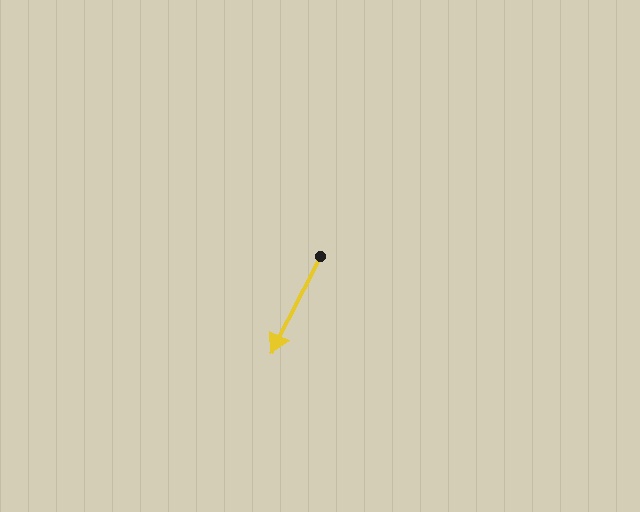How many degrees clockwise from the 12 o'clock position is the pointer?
Approximately 207 degrees.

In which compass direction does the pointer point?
Southwest.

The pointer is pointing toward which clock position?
Roughly 7 o'clock.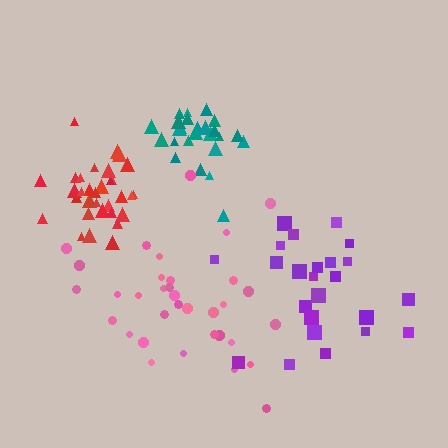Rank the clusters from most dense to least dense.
teal, red, pink, purple.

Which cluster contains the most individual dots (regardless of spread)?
Pink (34).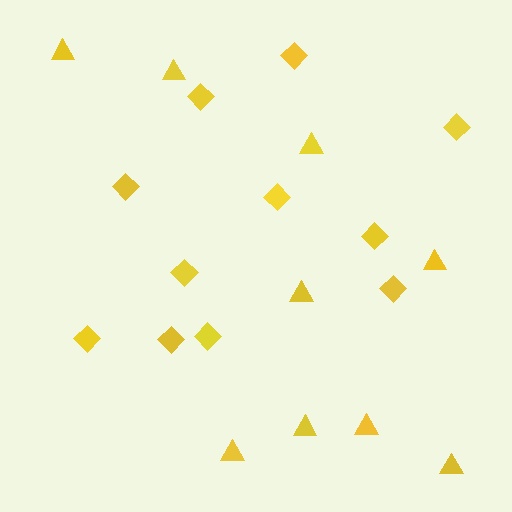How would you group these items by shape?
There are 2 groups: one group of diamonds (11) and one group of triangles (9).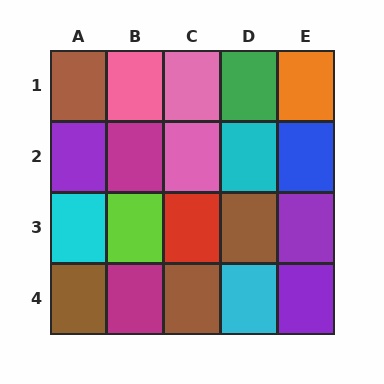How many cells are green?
1 cell is green.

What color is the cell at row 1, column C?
Pink.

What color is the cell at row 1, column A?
Brown.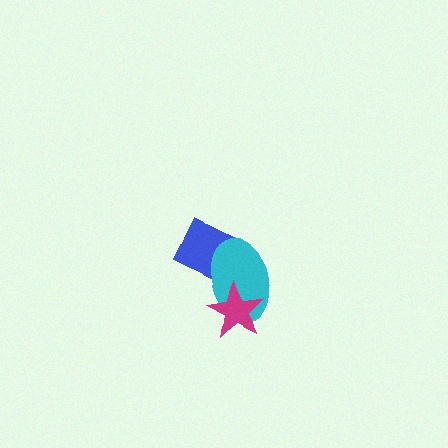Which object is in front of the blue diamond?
The cyan ellipse is in front of the blue diamond.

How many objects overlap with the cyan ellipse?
2 objects overlap with the cyan ellipse.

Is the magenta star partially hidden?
No, no other shape covers it.